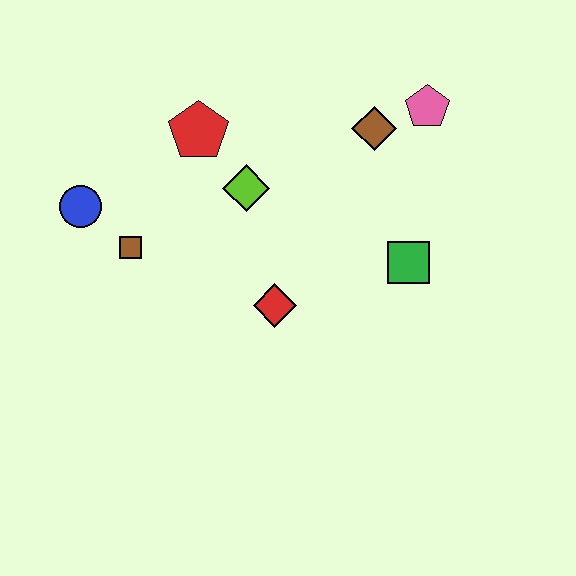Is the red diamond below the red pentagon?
Yes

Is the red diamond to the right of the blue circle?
Yes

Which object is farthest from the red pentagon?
The green square is farthest from the red pentagon.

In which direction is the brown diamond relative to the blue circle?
The brown diamond is to the right of the blue circle.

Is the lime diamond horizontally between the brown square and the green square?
Yes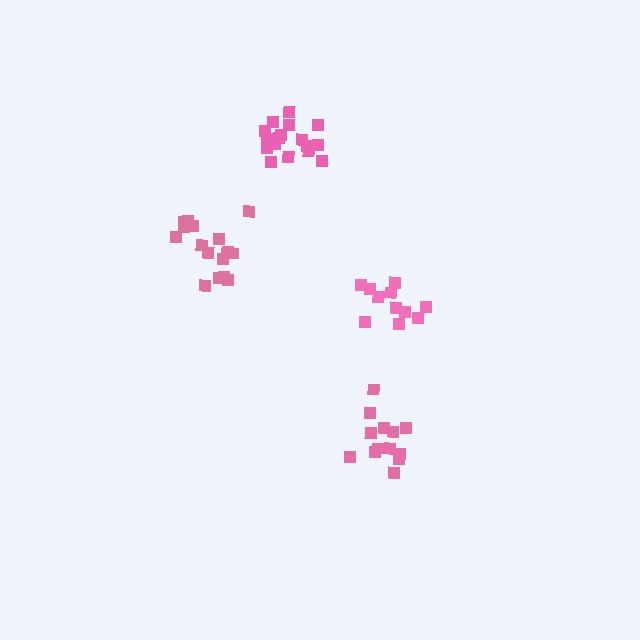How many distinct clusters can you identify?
There are 4 distinct clusters.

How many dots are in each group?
Group 1: 13 dots, Group 2: 16 dots, Group 3: 17 dots, Group 4: 11 dots (57 total).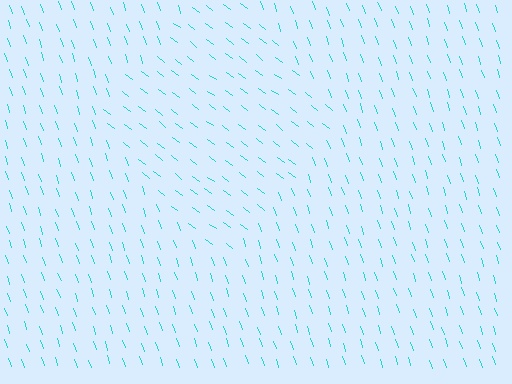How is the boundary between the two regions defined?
The boundary is defined purely by a change in line orientation (approximately 34 degrees difference). All lines are the same color and thickness.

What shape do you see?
I see a diamond.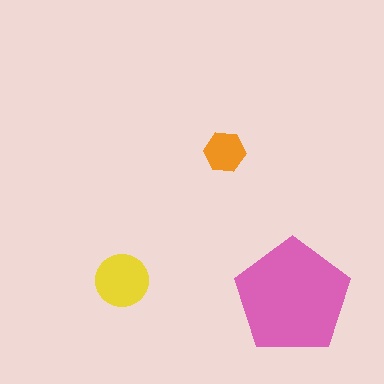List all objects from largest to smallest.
The pink pentagon, the yellow circle, the orange hexagon.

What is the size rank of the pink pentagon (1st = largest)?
1st.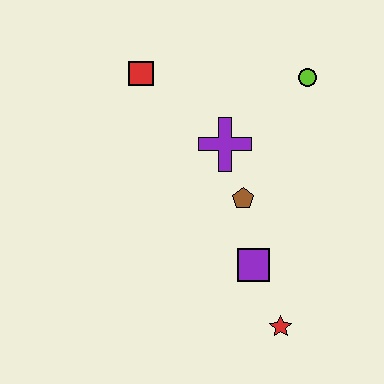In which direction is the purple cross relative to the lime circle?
The purple cross is to the left of the lime circle.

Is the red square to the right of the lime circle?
No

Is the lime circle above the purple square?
Yes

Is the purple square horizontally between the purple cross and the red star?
Yes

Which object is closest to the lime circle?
The purple cross is closest to the lime circle.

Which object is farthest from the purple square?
The red square is farthest from the purple square.